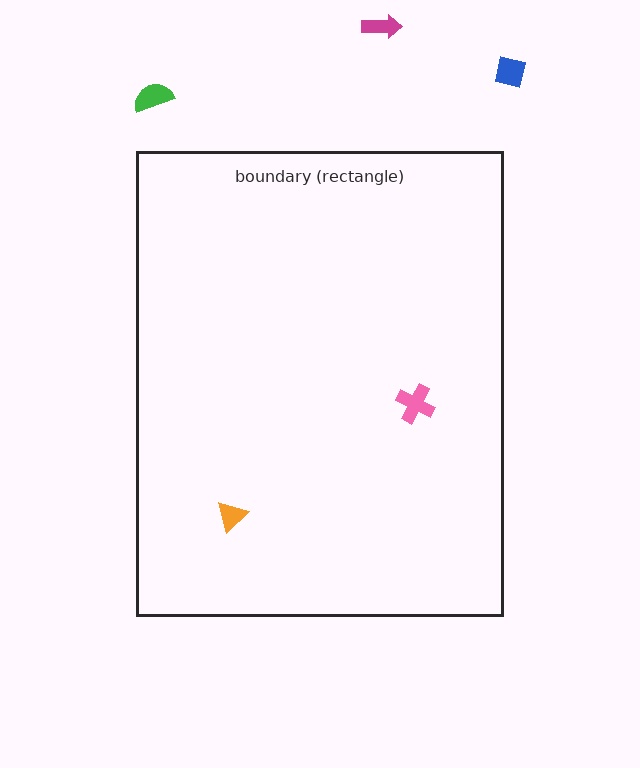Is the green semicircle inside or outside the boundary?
Outside.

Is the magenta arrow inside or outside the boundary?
Outside.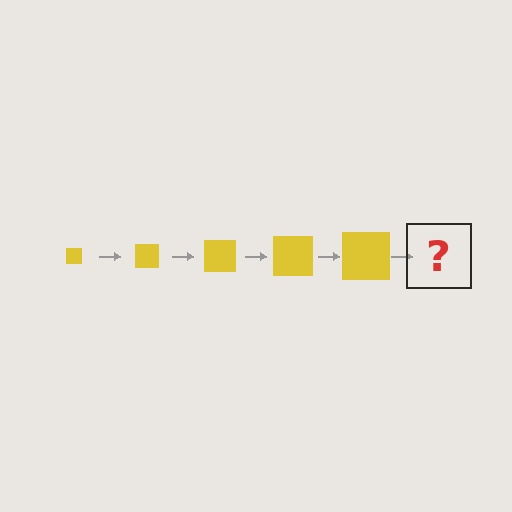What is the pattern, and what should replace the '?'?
The pattern is that the square gets progressively larger each step. The '?' should be a yellow square, larger than the previous one.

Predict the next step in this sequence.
The next step is a yellow square, larger than the previous one.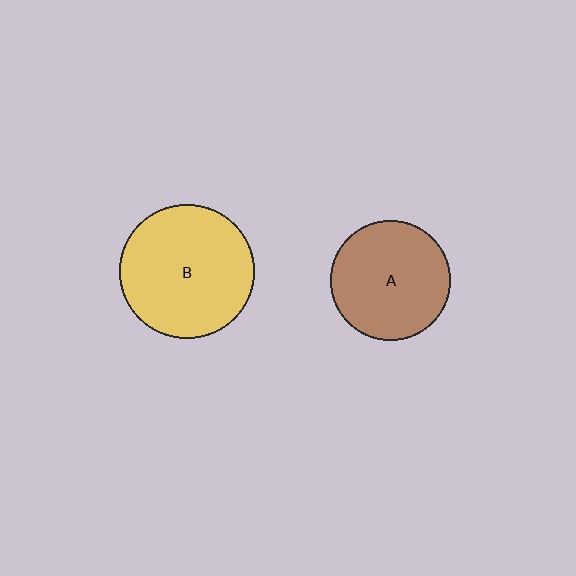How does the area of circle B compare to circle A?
Approximately 1.3 times.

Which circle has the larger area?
Circle B (yellow).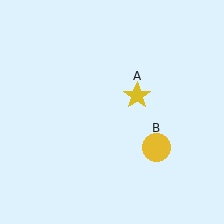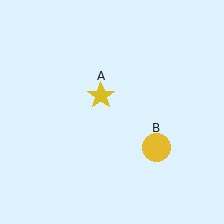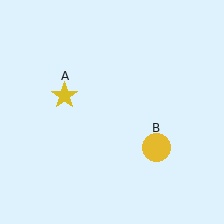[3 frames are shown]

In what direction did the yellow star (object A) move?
The yellow star (object A) moved left.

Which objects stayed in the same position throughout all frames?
Yellow circle (object B) remained stationary.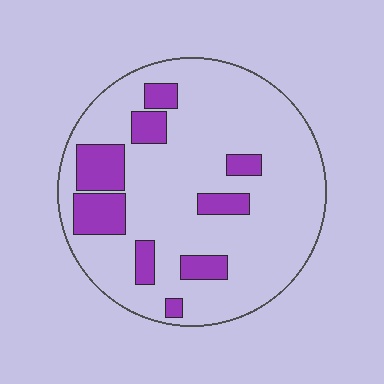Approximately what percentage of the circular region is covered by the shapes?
Approximately 20%.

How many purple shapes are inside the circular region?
9.